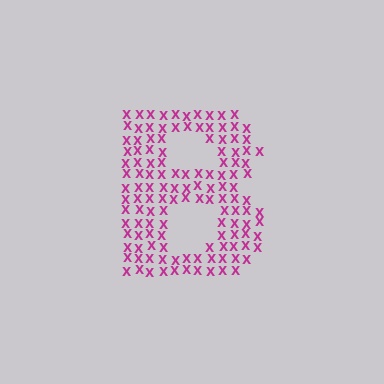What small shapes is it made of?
It is made of small letter X's.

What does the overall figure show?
The overall figure shows the letter B.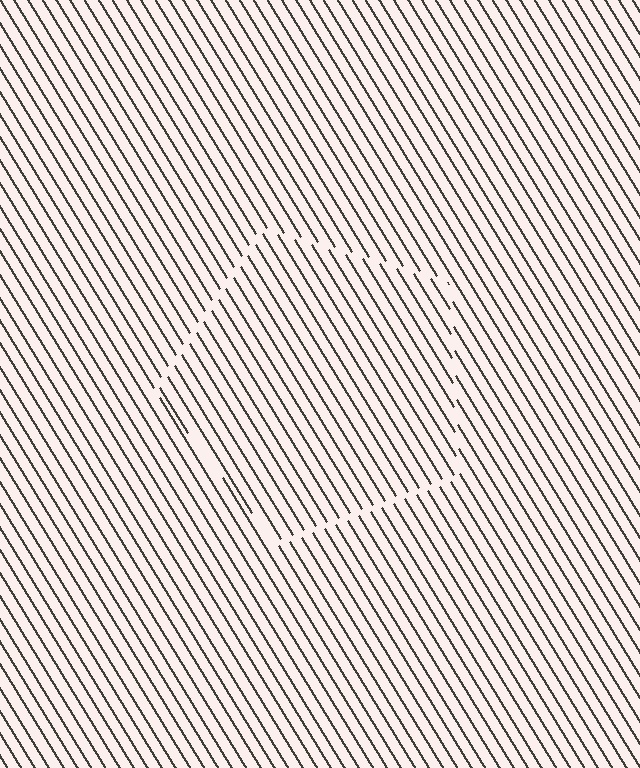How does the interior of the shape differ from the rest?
The interior of the shape contains the same grating, shifted by half a period — the contour is defined by the phase discontinuity where line-ends from the inner and outer gratings abut.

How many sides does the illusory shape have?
5 sides — the line-ends trace a pentagon.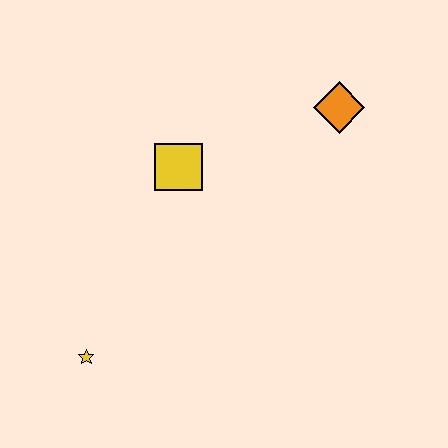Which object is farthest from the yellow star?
The orange diamond is farthest from the yellow star.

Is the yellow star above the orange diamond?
No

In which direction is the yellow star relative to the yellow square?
The yellow star is below the yellow square.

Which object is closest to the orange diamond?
The yellow square is closest to the orange diamond.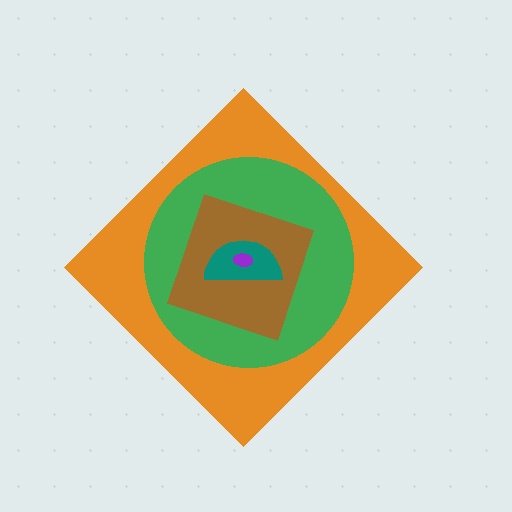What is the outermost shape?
The orange diamond.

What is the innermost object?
The purple ellipse.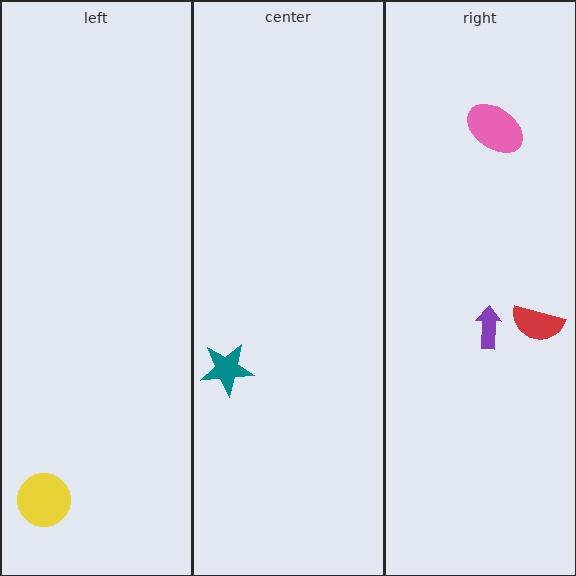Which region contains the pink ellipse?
The right region.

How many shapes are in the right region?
3.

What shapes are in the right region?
The purple arrow, the pink ellipse, the red semicircle.